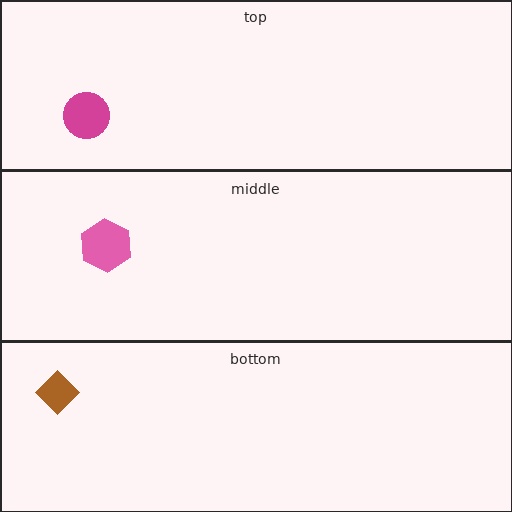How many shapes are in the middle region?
1.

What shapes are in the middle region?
The pink hexagon.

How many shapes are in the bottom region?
1.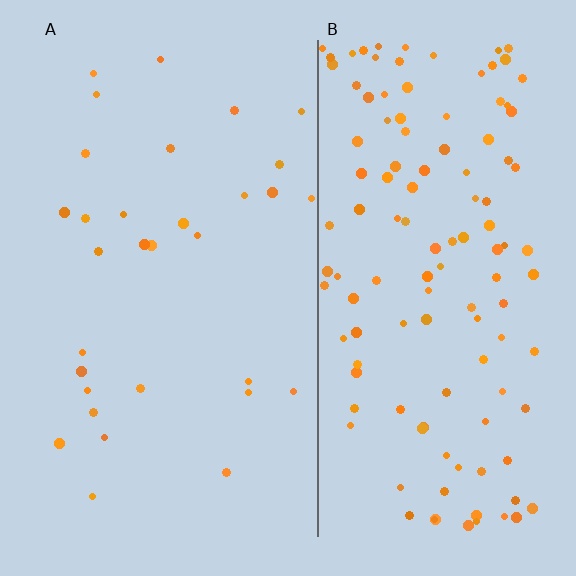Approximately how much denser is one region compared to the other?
Approximately 4.0× — region B over region A.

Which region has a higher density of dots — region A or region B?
B (the right).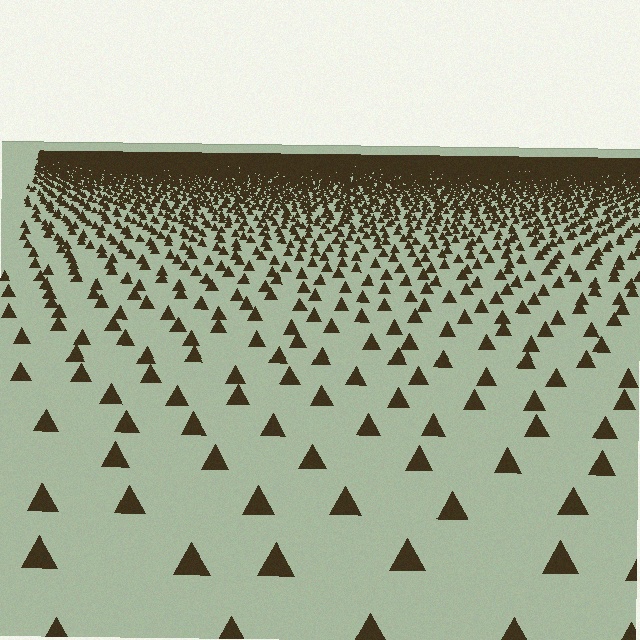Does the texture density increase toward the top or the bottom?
Density increases toward the top.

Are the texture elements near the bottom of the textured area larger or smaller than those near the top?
Larger. Near the bottom, elements are closer to the viewer and appear at a bigger on-screen size.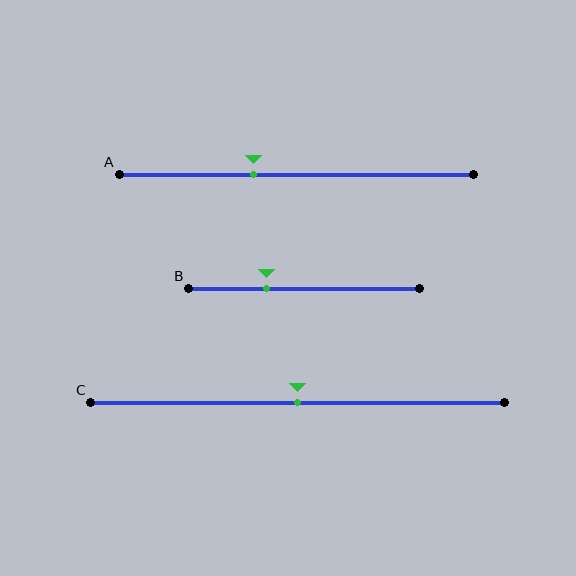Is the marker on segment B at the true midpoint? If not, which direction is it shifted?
No, the marker on segment B is shifted to the left by about 17% of the segment length.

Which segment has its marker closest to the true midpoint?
Segment C has its marker closest to the true midpoint.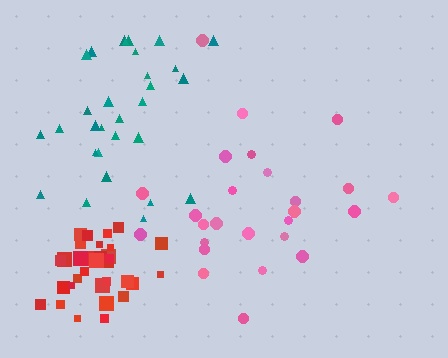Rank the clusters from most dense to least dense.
red, teal, pink.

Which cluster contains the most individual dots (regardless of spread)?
Red (33).